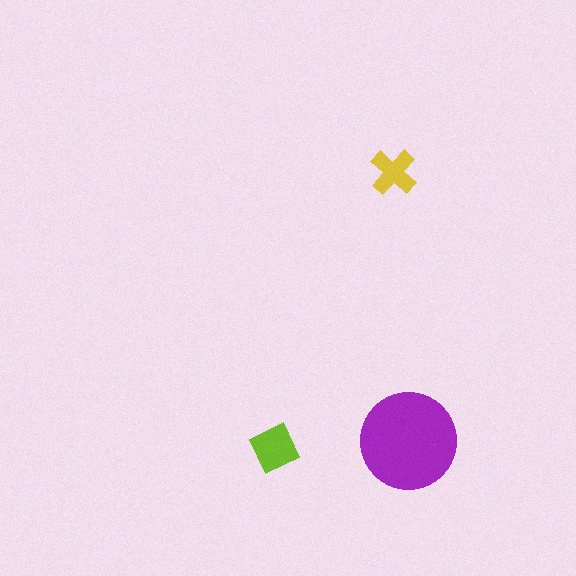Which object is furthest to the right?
The purple circle is rightmost.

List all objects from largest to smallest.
The purple circle, the lime diamond, the yellow cross.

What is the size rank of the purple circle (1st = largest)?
1st.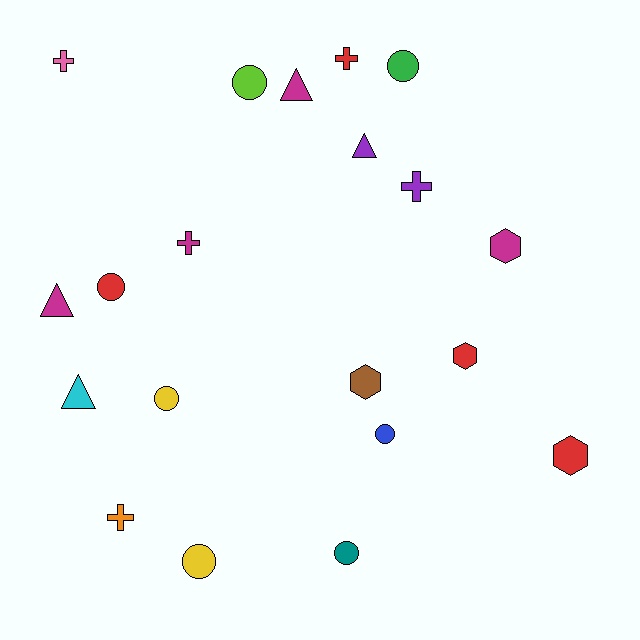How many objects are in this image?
There are 20 objects.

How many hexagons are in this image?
There are 4 hexagons.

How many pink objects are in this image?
There is 1 pink object.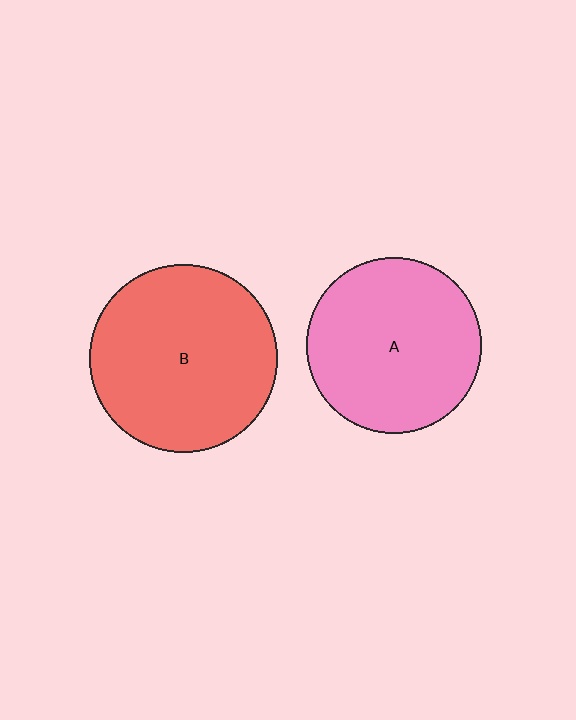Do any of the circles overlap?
No, none of the circles overlap.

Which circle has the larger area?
Circle B (red).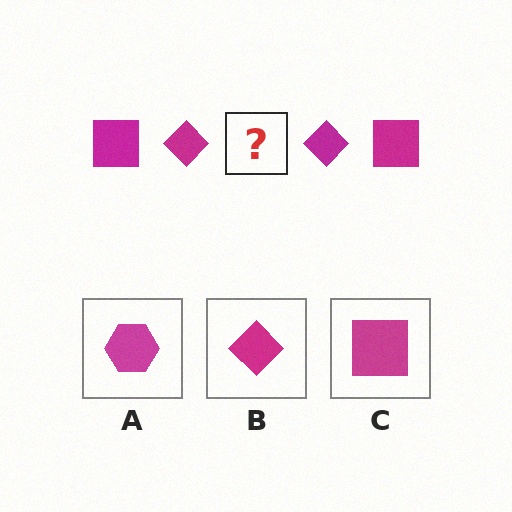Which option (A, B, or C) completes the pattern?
C.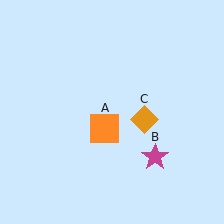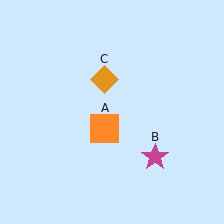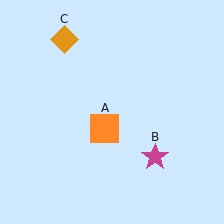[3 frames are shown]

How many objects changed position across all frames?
1 object changed position: orange diamond (object C).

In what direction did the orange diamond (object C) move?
The orange diamond (object C) moved up and to the left.